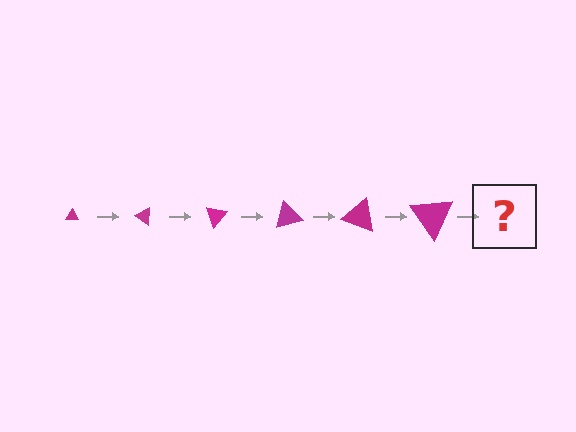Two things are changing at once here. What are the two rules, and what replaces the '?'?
The two rules are that the triangle grows larger each step and it rotates 35 degrees each step. The '?' should be a triangle, larger than the previous one and rotated 210 degrees from the start.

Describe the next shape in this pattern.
It should be a triangle, larger than the previous one and rotated 210 degrees from the start.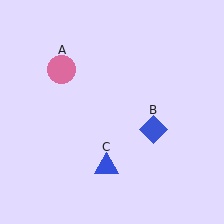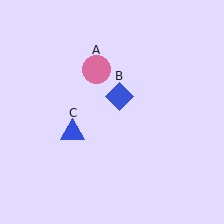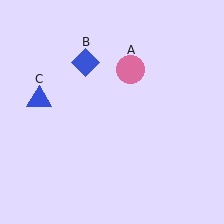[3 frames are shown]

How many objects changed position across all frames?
3 objects changed position: pink circle (object A), blue diamond (object B), blue triangle (object C).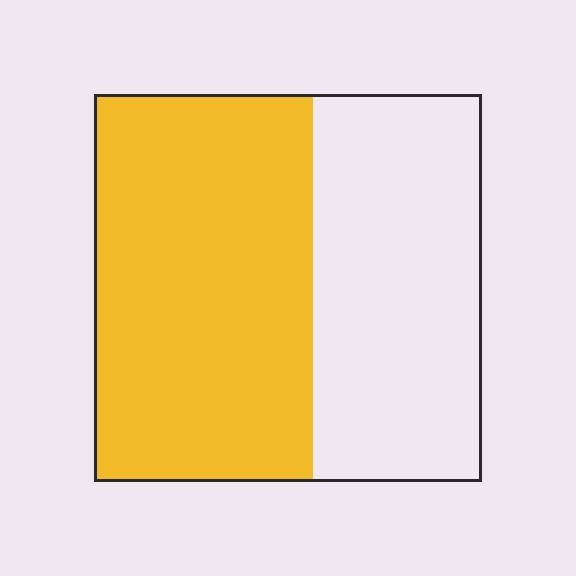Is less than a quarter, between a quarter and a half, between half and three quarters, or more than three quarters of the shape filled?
Between half and three quarters.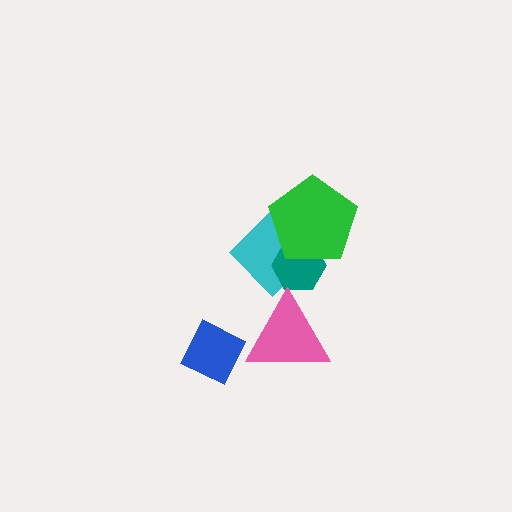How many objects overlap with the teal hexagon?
2 objects overlap with the teal hexagon.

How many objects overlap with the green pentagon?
2 objects overlap with the green pentagon.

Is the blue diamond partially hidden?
No, no other shape covers it.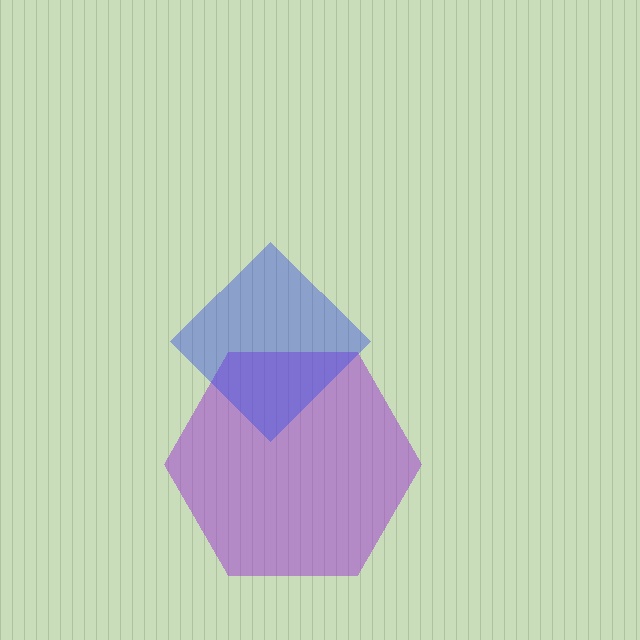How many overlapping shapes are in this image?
There are 2 overlapping shapes in the image.